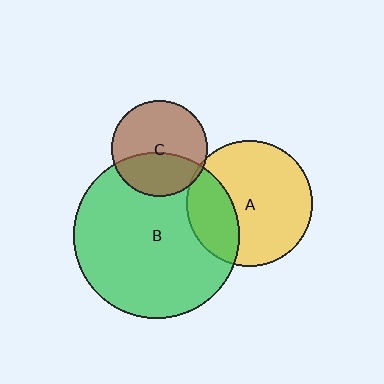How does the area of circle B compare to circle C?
Approximately 3.0 times.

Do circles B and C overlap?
Yes.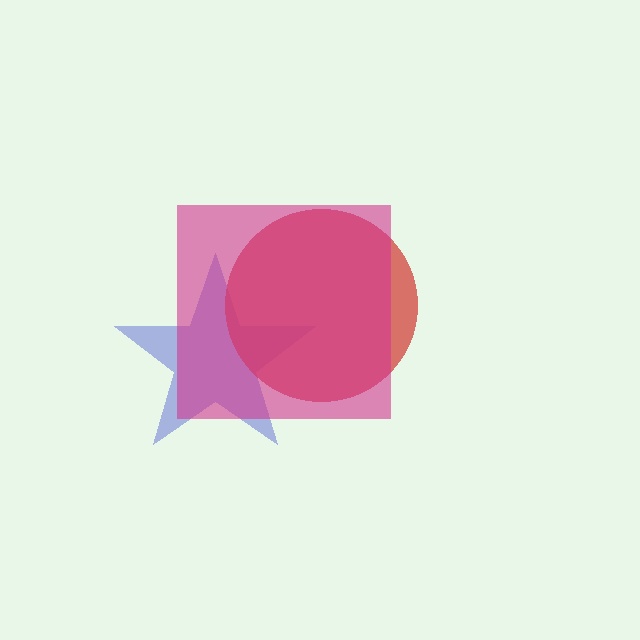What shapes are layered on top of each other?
The layered shapes are: a blue star, a red circle, a magenta square.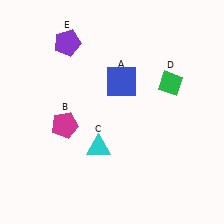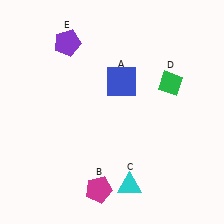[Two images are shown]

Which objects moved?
The objects that moved are: the magenta pentagon (B), the cyan triangle (C).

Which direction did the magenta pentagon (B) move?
The magenta pentagon (B) moved down.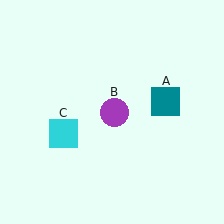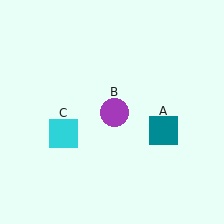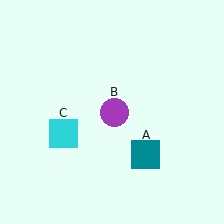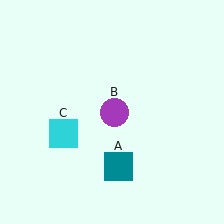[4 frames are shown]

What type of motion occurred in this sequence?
The teal square (object A) rotated clockwise around the center of the scene.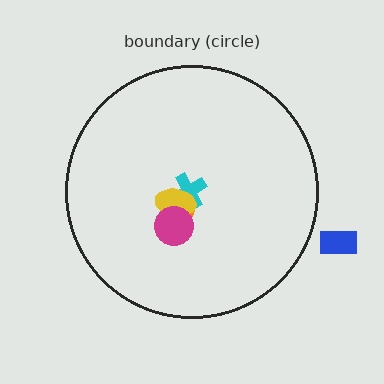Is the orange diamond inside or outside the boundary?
Inside.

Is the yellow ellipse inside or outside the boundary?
Inside.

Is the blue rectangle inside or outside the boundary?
Outside.